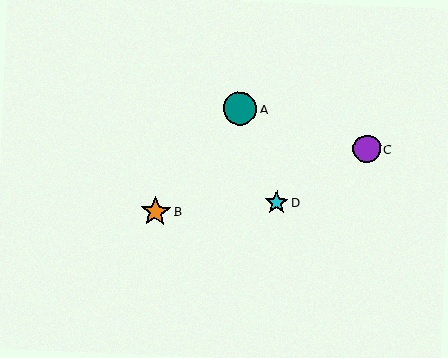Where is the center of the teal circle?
The center of the teal circle is at (240, 109).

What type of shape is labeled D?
Shape D is a cyan star.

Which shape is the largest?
The teal circle (labeled A) is the largest.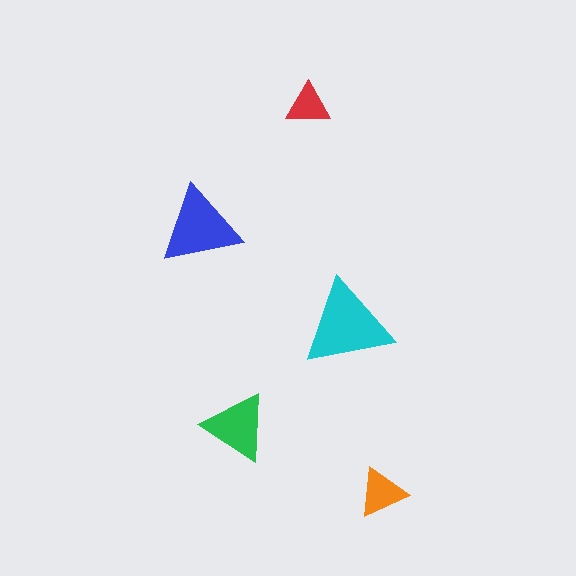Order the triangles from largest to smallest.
the cyan one, the blue one, the green one, the orange one, the red one.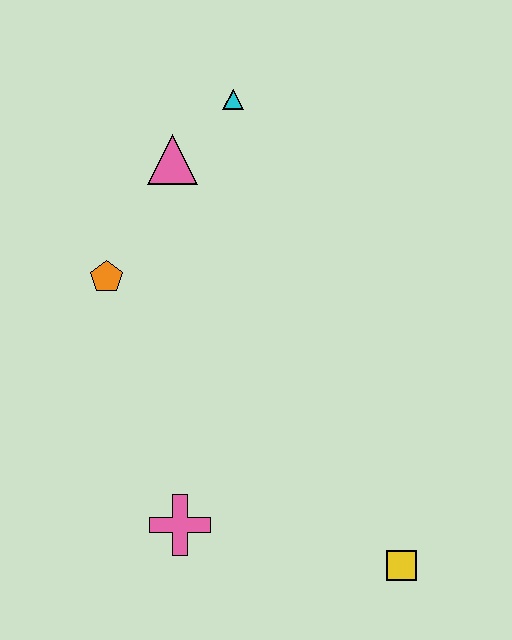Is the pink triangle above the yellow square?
Yes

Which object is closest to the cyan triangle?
The pink triangle is closest to the cyan triangle.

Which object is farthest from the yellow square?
The cyan triangle is farthest from the yellow square.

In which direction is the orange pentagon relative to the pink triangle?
The orange pentagon is below the pink triangle.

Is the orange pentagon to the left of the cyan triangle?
Yes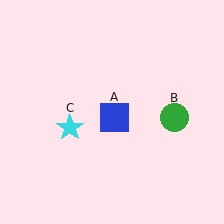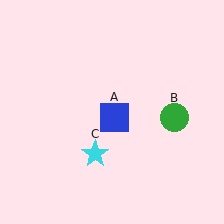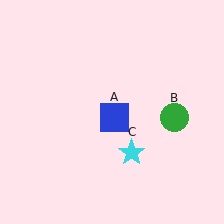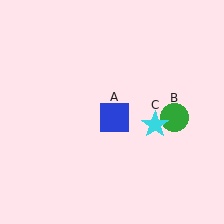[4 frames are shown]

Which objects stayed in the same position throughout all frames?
Blue square (object A) and green circle (object B) remained stationary.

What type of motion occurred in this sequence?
The cyan star (object C) rotated counterclockwise around the center of the scene.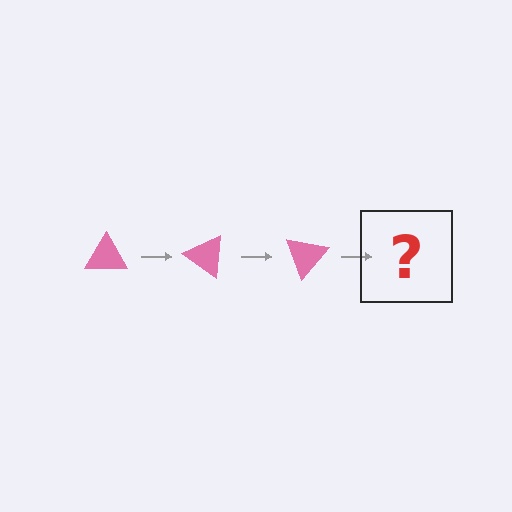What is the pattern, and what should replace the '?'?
The pattern is that the triangle rotates 35 degrees each step. The '?' should be a pink triangle rotated 105 degrees.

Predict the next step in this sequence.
The next step is a pink triangle rotated 105 degrees.